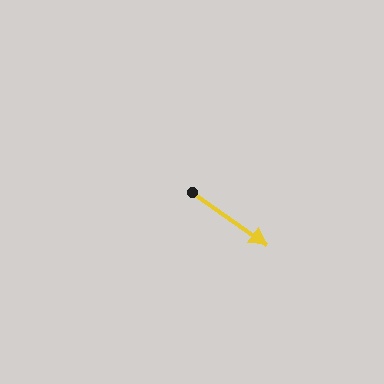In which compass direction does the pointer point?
Southeast.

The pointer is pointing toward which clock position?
Roughly 4 o'clock.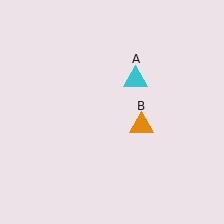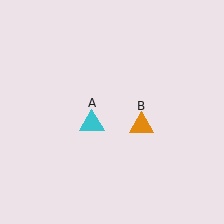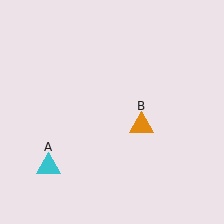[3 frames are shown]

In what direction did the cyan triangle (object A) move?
The cyan triangle (object A) moved down and to the left.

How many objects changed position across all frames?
1 object changed position: cyan triangle (object A).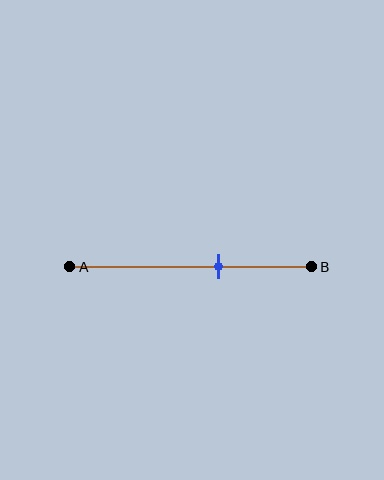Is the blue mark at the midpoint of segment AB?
No, the mark is at about 60% from A, not at the 50% midpoint.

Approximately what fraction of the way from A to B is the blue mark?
The blue mark is approximately 60% of the way from A to B.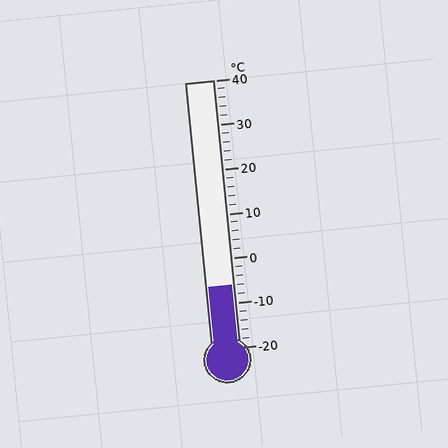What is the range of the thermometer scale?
The thermometer scale ranges from -20°C to 40°C.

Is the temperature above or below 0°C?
The temperature is below 0°C.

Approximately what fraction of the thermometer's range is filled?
The thermometer is filled to approximately 25% of its range.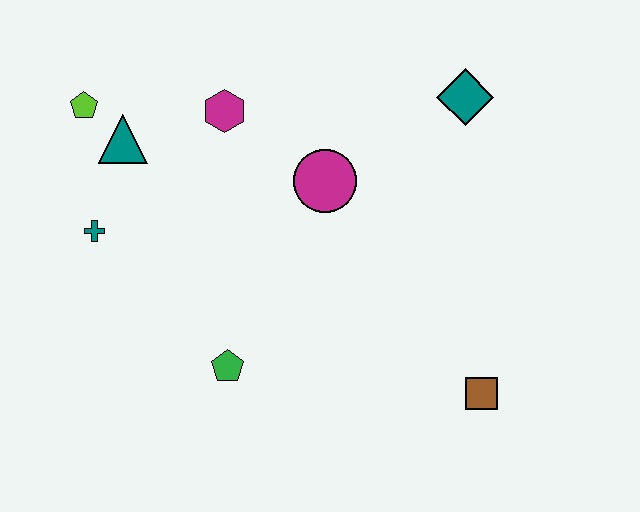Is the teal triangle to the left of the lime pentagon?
No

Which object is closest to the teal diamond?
The magenta circle is closest to the teal diamond.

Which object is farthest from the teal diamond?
The teal cross is farthest from the teal diamond.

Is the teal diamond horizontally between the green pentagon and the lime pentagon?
No